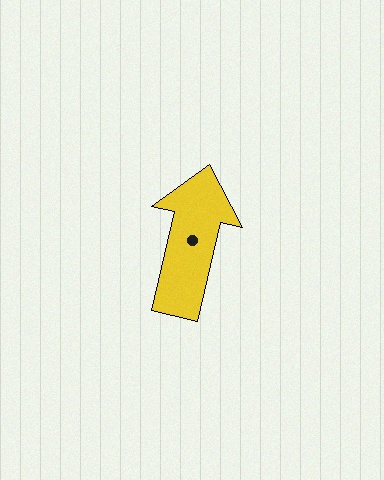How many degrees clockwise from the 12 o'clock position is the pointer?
Approximately 13 degrees.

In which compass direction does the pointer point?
North.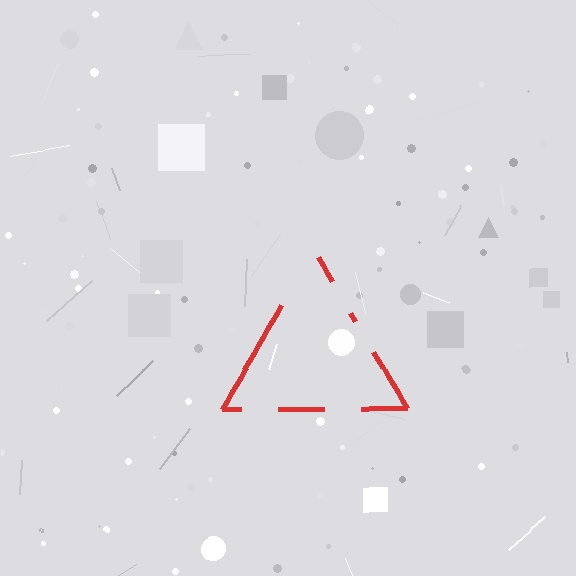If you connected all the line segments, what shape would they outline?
They would outline a triangle.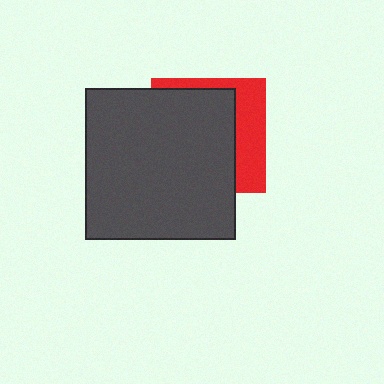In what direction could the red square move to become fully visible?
The red square could move right. That would shift it out from behind the dark gray square entirely.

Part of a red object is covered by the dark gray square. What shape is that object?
It is a square.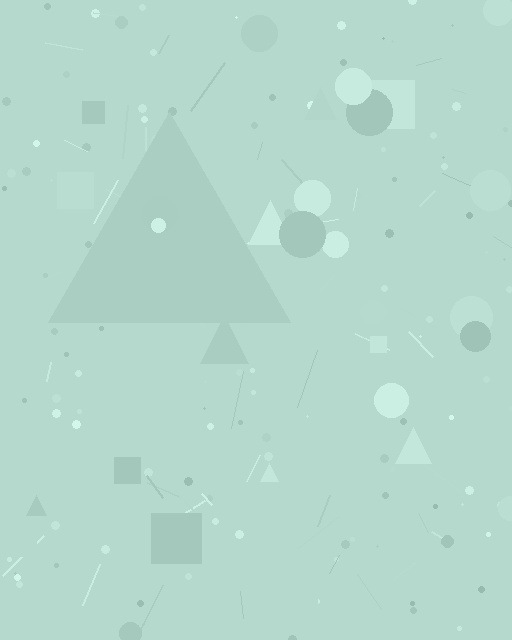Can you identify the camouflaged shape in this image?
The camouflaged shape is a triangle.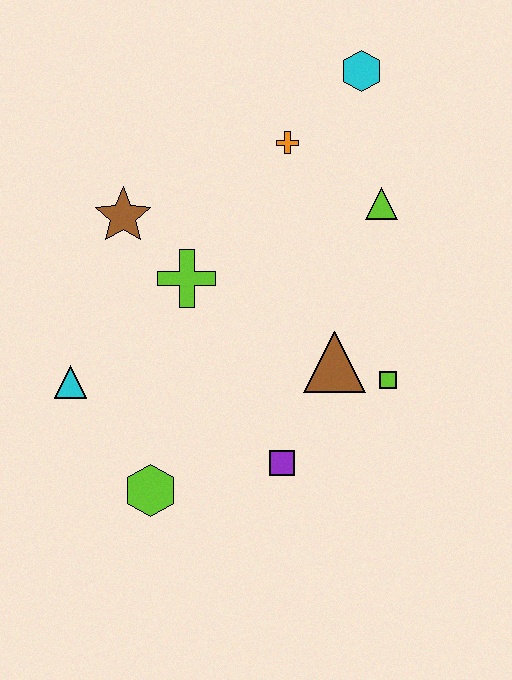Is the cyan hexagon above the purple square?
Yes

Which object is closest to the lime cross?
The brown star is closest to the lime cross.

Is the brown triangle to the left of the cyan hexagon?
Yes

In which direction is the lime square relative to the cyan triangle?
The lime square is to the right of the cyan triangle.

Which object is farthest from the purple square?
The cyan hexagon is farthest from the purple square.